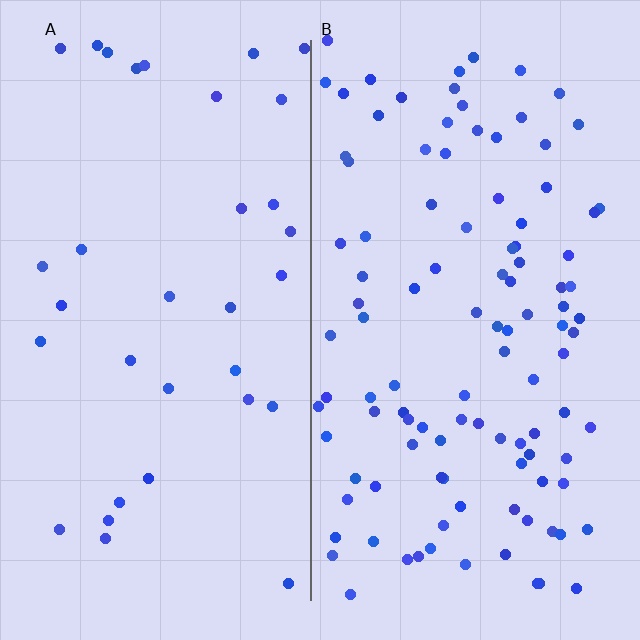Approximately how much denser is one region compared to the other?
Approximately 3.2× — region B over region A.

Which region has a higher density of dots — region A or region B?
B (the right).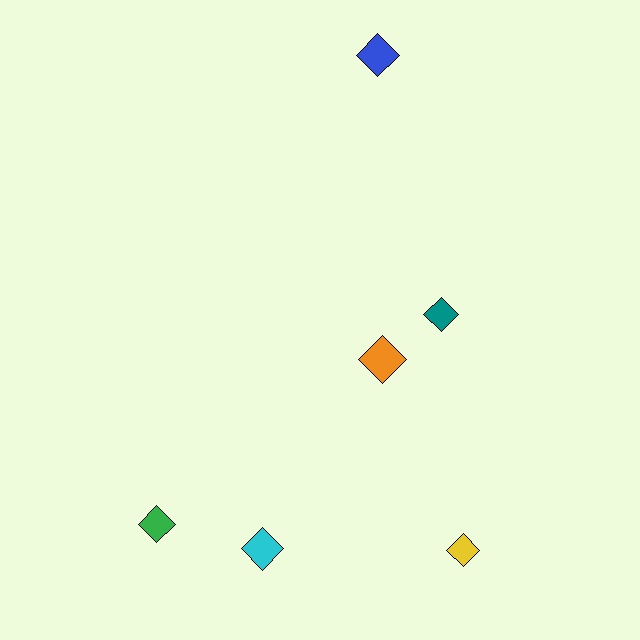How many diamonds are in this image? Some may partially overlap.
There are 6 diamonds.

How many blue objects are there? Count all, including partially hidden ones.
There is 1 blue object.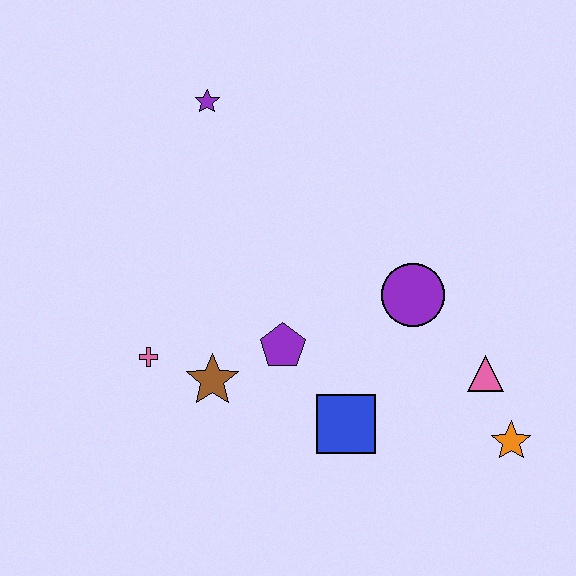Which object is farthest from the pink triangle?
The purple star is farthest from the pink triangle.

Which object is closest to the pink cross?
The brown star is closest to the pink cross.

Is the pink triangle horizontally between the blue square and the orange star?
Yes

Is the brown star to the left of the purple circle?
Yes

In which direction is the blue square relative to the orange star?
The blue square is to the left of the orange star.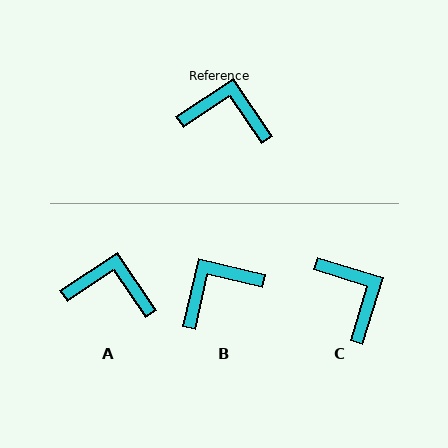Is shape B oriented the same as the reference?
No, it is off by about 43 degrees.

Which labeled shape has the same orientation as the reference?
A.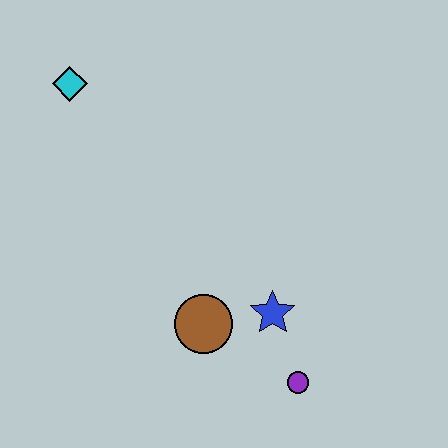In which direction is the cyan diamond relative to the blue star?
The cyan diamond is above the blue star.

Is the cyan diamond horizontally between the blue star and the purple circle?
No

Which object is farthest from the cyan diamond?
The purple circle is farthest from the cyan diamond.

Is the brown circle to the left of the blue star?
Yes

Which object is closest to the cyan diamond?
The brown circle is closest to the cyan diamond.